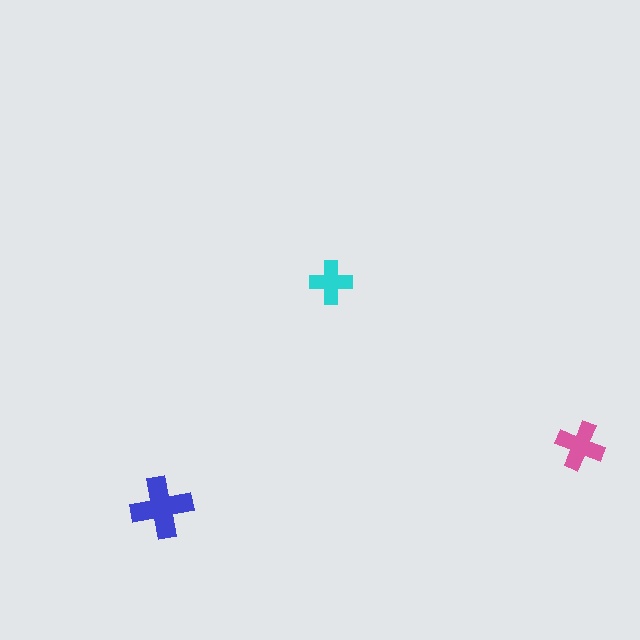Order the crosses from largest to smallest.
the blue one, the pink one, the cyan one.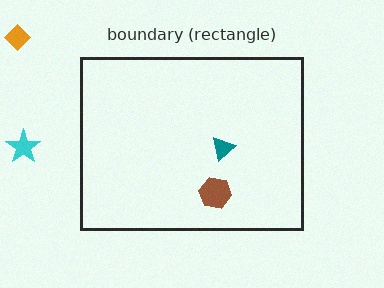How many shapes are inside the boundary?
2 inside, 2 outside.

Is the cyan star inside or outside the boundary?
Outside.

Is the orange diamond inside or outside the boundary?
Outside.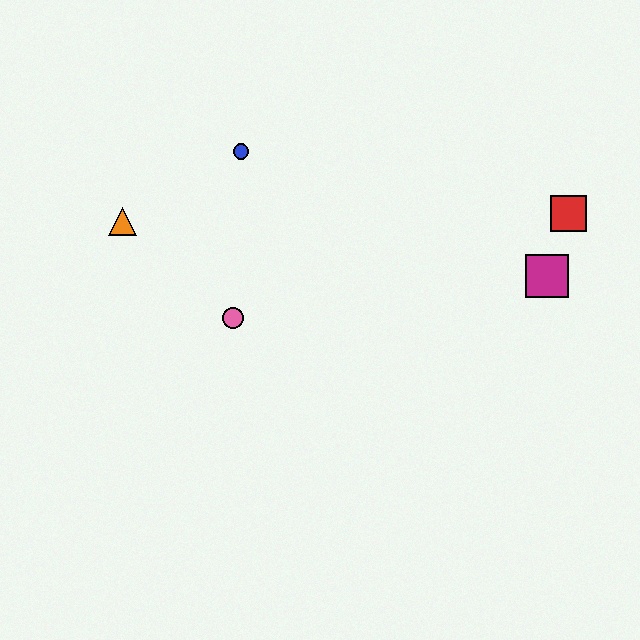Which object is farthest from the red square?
The orange triangle is farthest from the red square.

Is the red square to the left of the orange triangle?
No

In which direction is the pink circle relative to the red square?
The pink circle is to the left of the red square.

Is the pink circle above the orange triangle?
No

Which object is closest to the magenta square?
The red square is closest to the magenta square.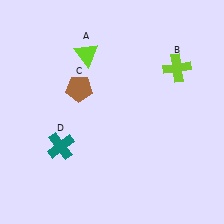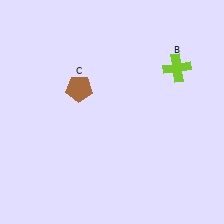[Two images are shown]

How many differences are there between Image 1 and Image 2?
There are 2 differences between the two images.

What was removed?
The teal cross (D), the lime triangle (A) were removed in Image 2.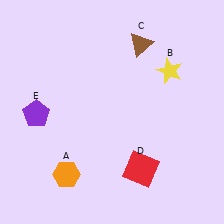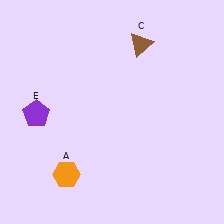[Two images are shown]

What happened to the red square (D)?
The red square (D) was removed in Image 2. It was in the bottom-right area of Image 1.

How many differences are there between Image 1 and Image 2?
There are 2 differences between the two images.